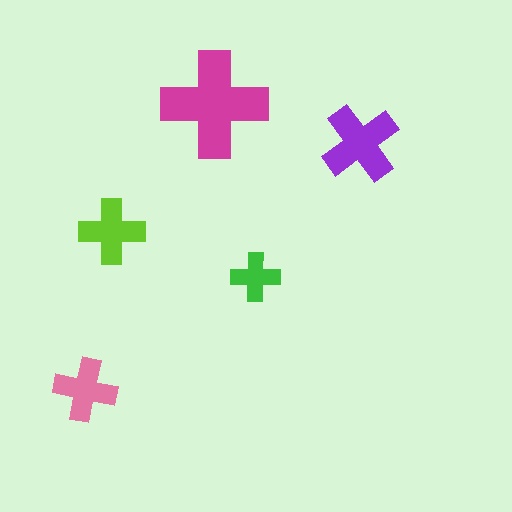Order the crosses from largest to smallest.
the magenta one, the purple one, the lime one, the pink one, the green one.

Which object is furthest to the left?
The pink cross is leftmost.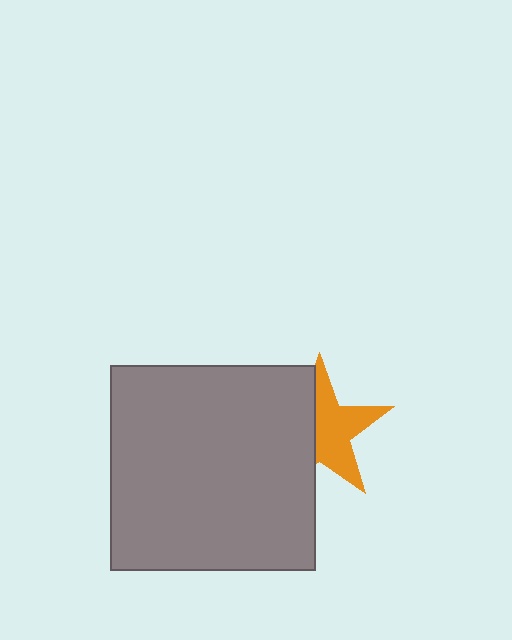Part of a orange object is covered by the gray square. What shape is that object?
It is a star.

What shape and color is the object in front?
The object in front is a gray square.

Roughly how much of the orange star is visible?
About half of it is visible (roughly 56%).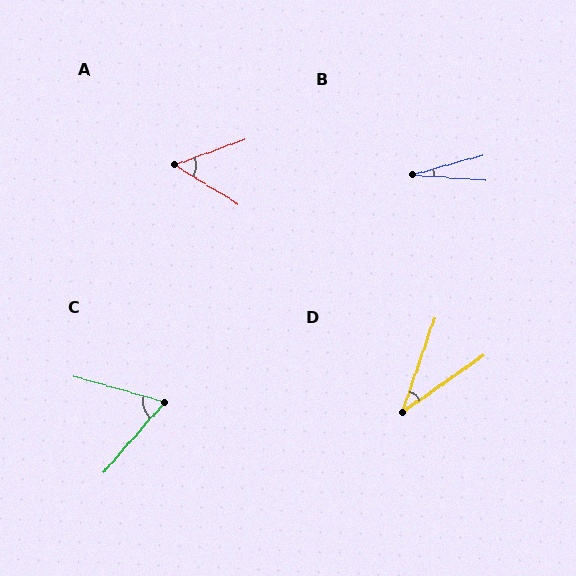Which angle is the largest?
C, at approximately 65 degrees.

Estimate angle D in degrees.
Approximately 36 degrees.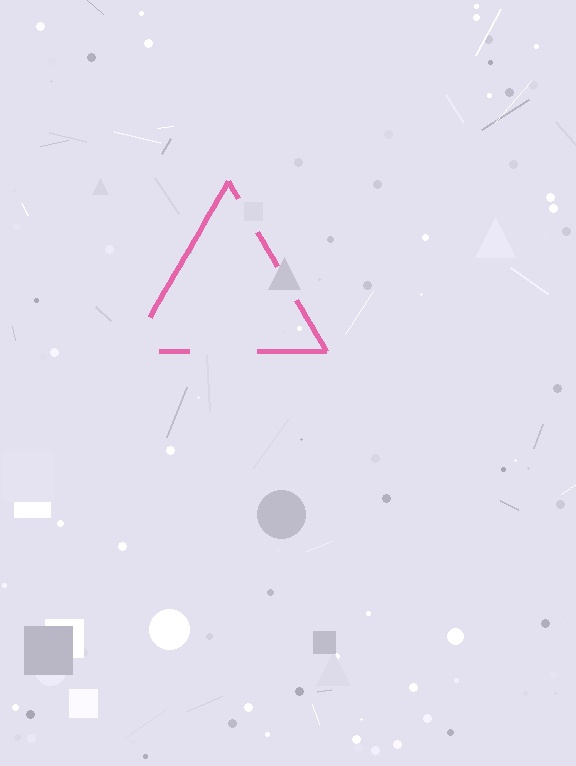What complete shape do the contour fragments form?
The contour fragments form a triangle.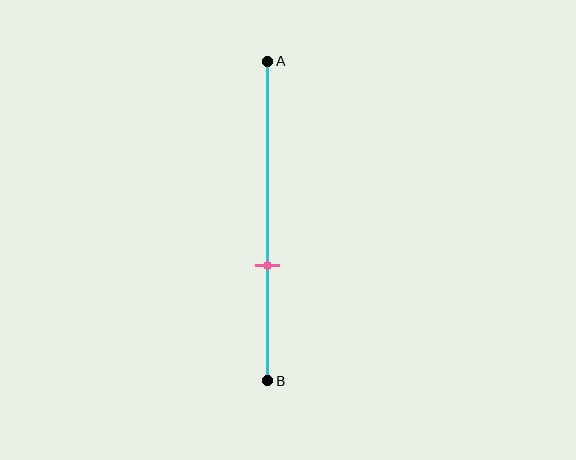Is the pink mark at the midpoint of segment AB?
No, the mark is at about 65% from A, not at the 50% midpoint.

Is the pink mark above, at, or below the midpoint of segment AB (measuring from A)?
The pink mark is below the midpoint of segment AB.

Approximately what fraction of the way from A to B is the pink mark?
The pink mark is approximately 65% of the way from A to B.